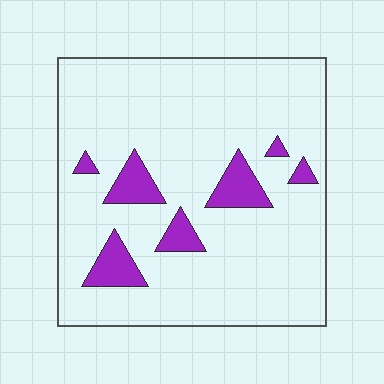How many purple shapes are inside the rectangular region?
7.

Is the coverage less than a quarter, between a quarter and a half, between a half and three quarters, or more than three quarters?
Less than a quarter.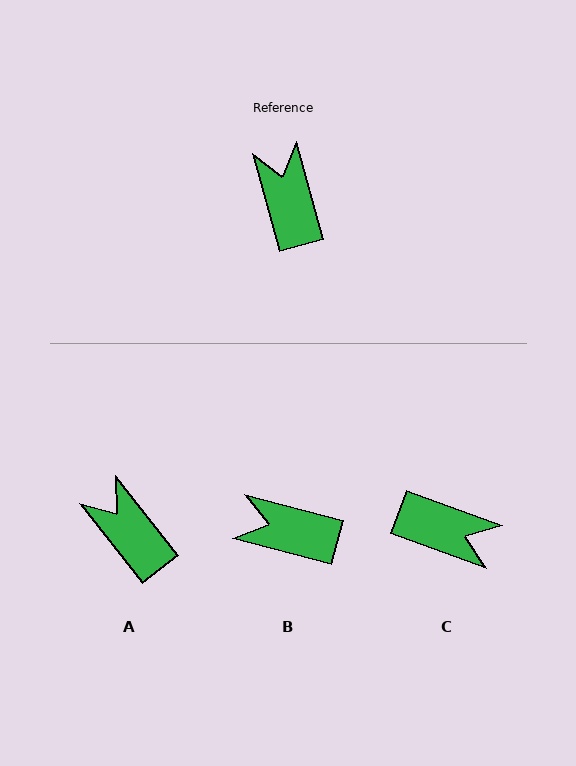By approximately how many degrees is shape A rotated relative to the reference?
Approximately 23 degrees counter-clockwise.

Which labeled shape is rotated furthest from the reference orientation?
C, about 125 degrees away.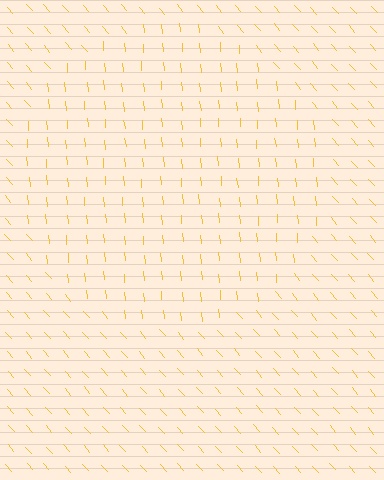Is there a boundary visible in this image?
Yes, there is a texture boundary formed by a change in line orientation.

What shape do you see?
I see a circle.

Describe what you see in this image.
The image is filled with small yellow line segments. A circle region in the image has lines oriented differently from the surrounding lines, creating a visible texture boundary.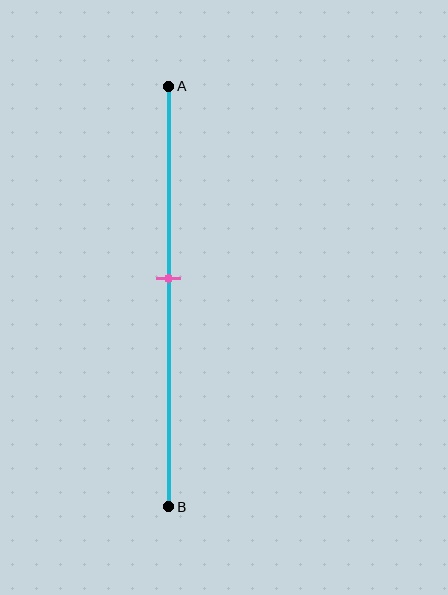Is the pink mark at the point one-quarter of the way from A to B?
No, the mark is at about 45% from A, not at the 25% one-quarter point.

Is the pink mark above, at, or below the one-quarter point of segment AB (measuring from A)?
The pink mark is below the one-quarter point of segment AB.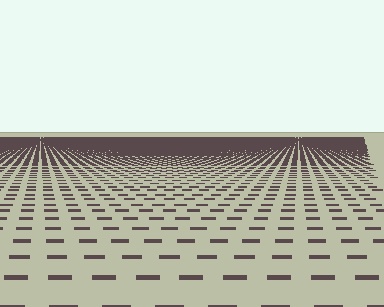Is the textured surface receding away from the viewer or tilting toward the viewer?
The surface is receding away from the viewer. Texture elements get smaller and denser toward the top.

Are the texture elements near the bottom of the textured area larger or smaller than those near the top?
Larger. Near the bottom, elements are closer to the viewer and appear at a bigger on-screen size.